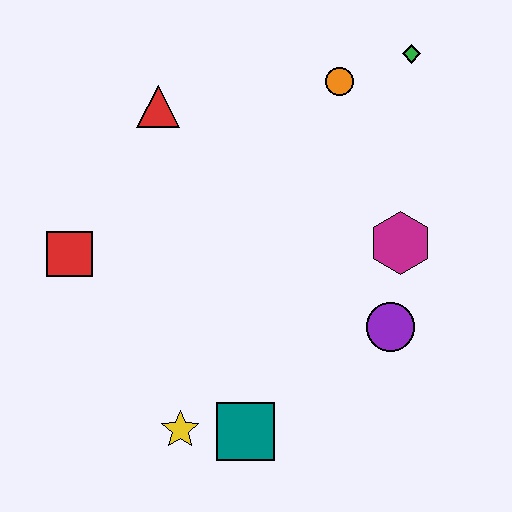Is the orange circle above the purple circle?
Yes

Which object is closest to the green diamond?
The orange circle is closest to the green diamond.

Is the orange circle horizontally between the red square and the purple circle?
Yes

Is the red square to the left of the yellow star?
Yes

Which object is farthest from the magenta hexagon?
The red square is farthest from the magenta hexagon.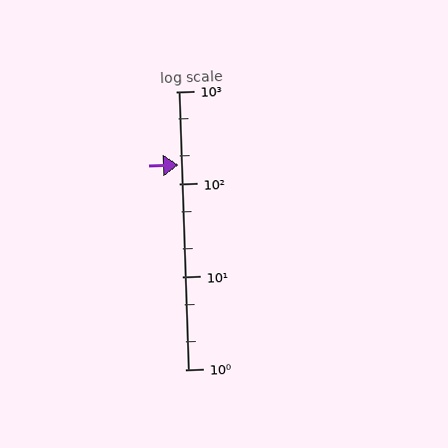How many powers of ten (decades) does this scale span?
The scale spans 3 decades, from 1 to 1000.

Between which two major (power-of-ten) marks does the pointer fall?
The pointer is between 100 and 1000.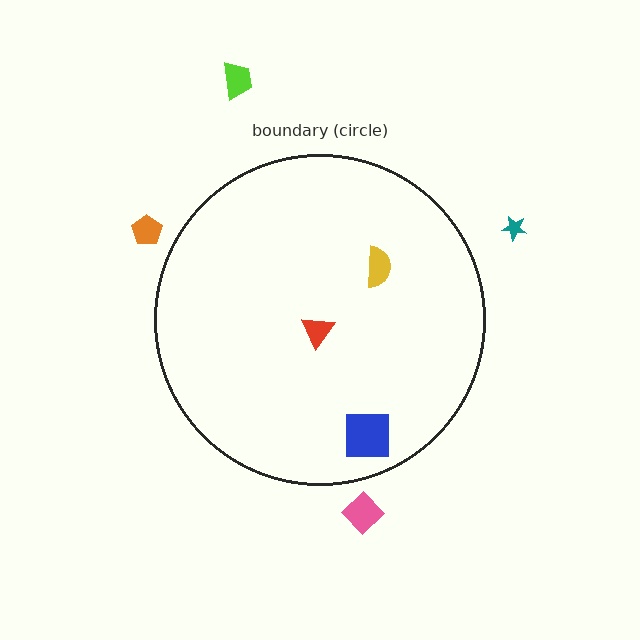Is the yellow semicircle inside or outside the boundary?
Inside.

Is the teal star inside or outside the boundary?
Outside.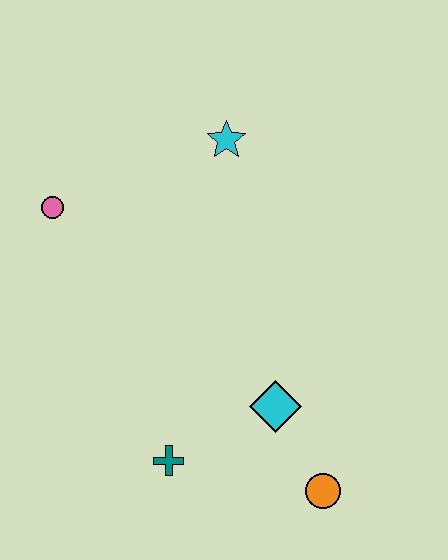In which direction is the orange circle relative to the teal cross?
The orange circle is to the right of the teal cross.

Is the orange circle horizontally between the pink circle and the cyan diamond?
No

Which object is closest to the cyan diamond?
The orange circle is closest to the cyan diamond.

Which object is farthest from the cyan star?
The orange circle is farthest from the cyan star.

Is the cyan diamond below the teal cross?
No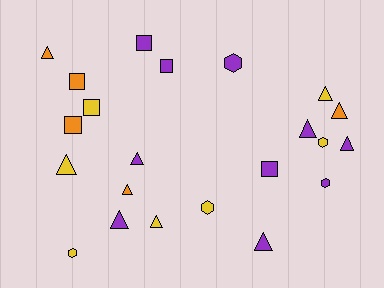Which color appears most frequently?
Purple, with 10 objects.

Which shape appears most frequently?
Triangle, with 11 objects.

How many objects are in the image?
There are 22 objects.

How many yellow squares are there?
There is 1 yellow square.